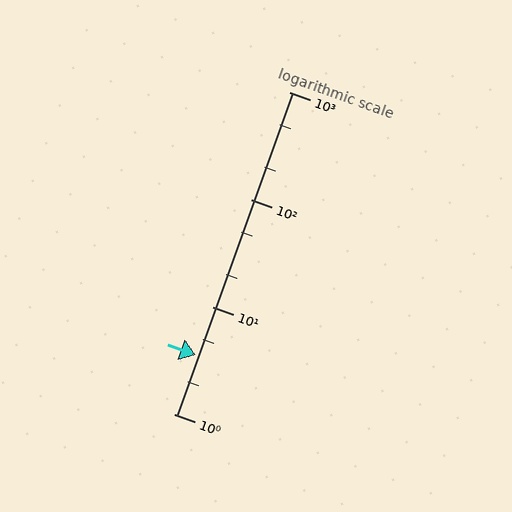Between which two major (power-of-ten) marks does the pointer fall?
The pointer is between 1 and 10.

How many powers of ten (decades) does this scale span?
The scale spans 3 decades, from 1 to 1000.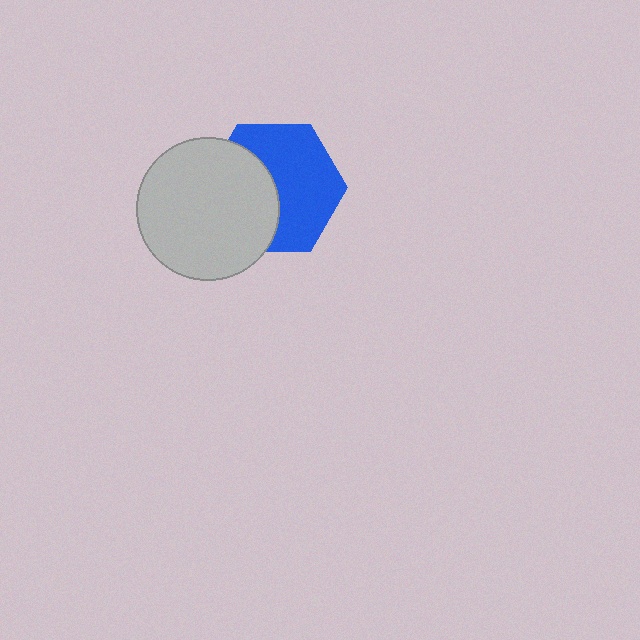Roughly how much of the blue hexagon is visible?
About half of it is visible (roughly 58%).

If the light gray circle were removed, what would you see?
You would see the complete blue hexagon.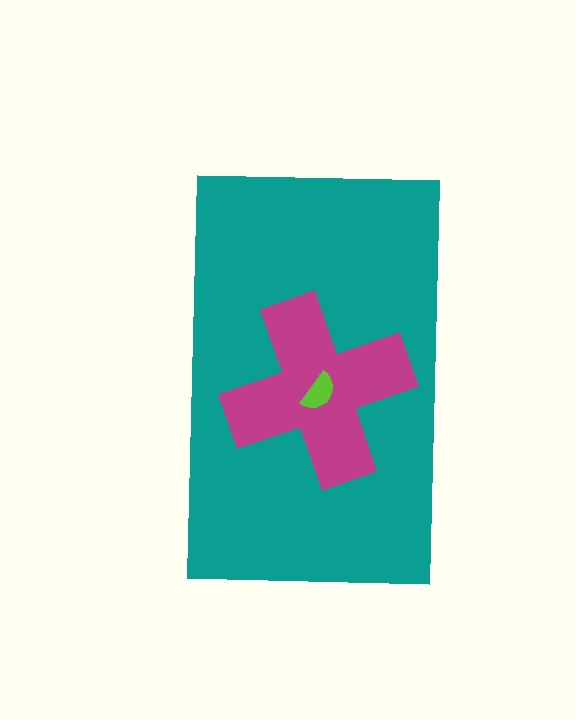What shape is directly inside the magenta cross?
The lime semicircle.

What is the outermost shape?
The teal rectangle.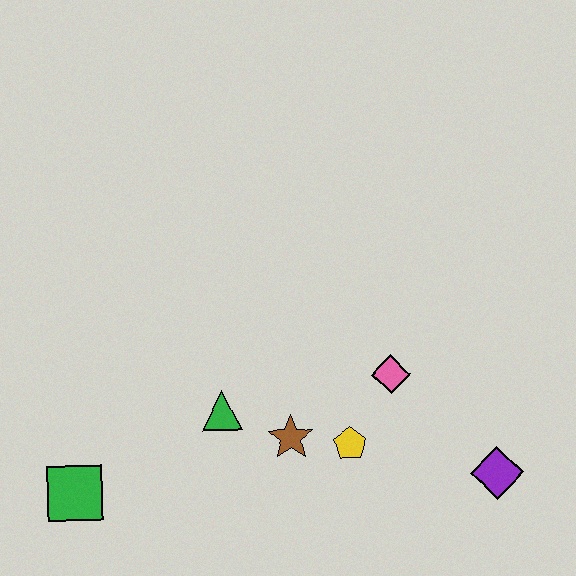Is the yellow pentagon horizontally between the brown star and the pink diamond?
Yes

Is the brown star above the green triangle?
No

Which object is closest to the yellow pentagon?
The brown star is closest to the yellow pentagon.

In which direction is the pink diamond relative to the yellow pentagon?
The pink diamond is above the yellow pentagon.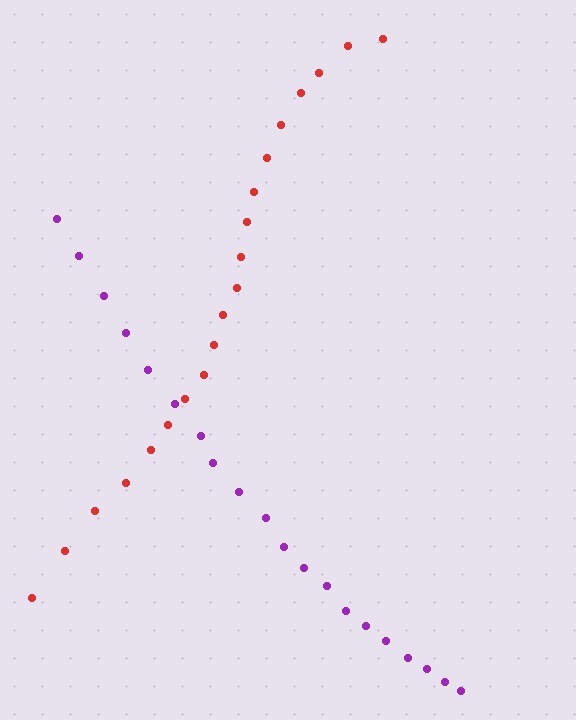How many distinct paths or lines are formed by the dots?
There are 2 distinct paths.